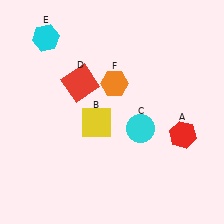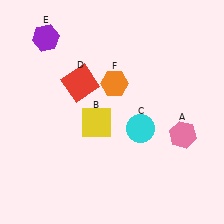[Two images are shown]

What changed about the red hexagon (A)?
In Image 1, A is red. In Image 2, it changed to pink.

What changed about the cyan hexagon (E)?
In Image 1, E is cyan. In Image 2, it changed to purple.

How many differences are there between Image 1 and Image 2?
There are 2 differences between the two images.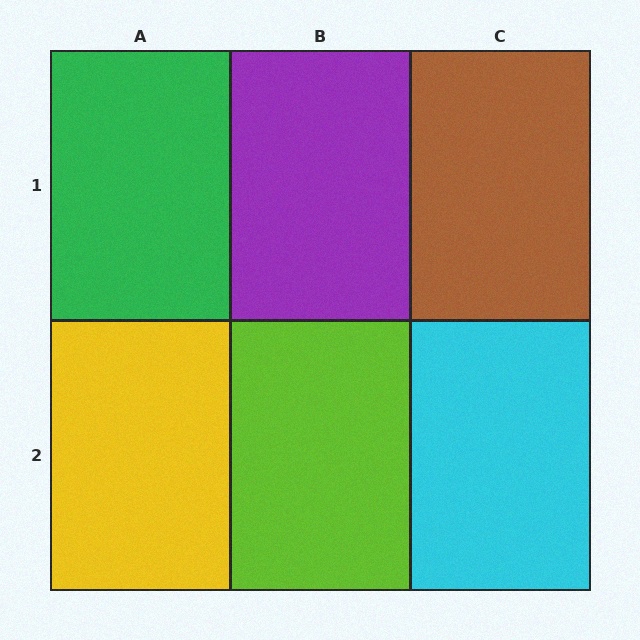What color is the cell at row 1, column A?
Green.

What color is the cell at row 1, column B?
Purple.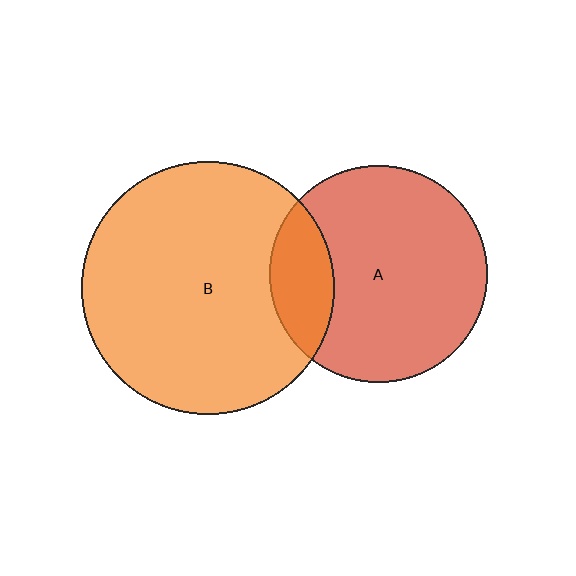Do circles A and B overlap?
Yes.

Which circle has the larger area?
Circle B (orange).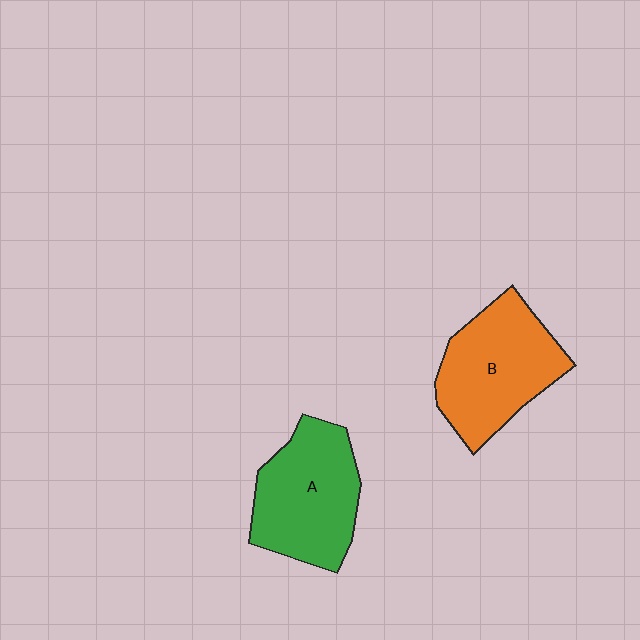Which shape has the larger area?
Shape B (orange).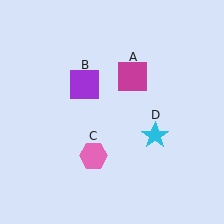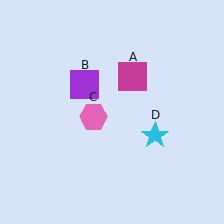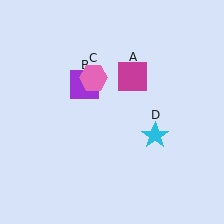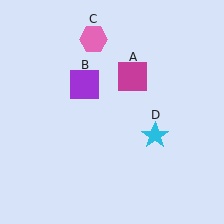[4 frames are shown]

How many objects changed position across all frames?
1 object changed position: pink hexagon (object C).